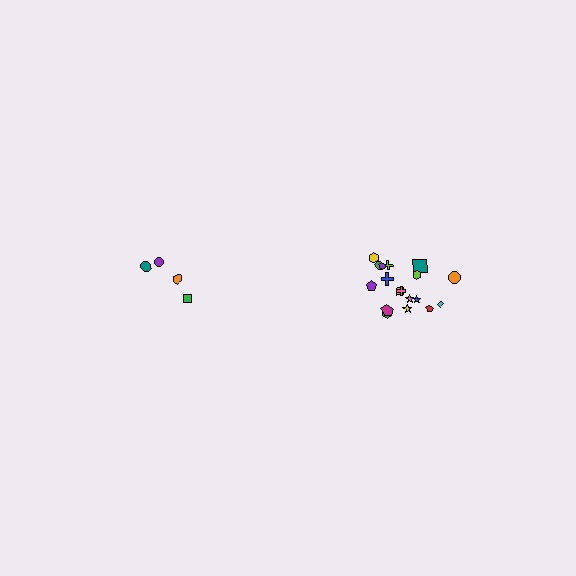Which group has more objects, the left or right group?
The right group.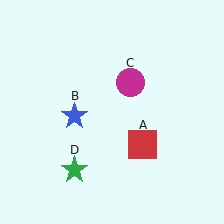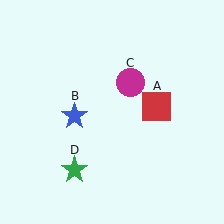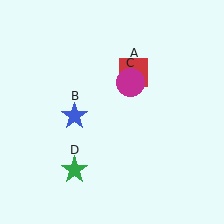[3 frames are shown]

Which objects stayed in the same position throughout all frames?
Blue star (object B) and magenta circle (object C) and green star (object D) remained stationary.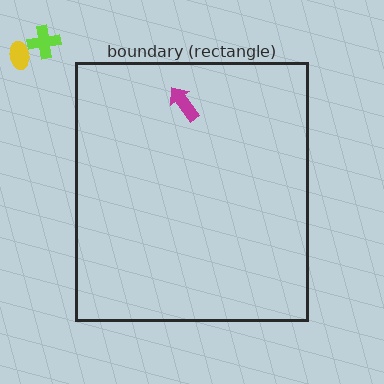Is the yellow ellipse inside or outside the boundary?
Outside.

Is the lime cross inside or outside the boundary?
Outside.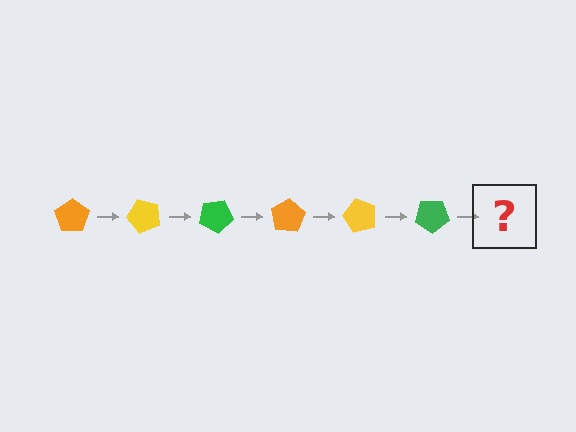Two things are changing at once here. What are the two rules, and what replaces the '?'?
The two rules are that it rotates 50 degrees each step and the color cycles through orange, yellow, and green. The '?' should be an orange pentagon, rotated 300 degrees from the start.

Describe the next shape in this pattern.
It should be an orange pentagon, rotated 300 degrees from the start.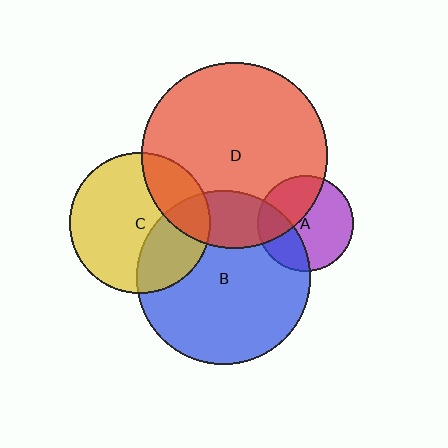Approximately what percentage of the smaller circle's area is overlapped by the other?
Approximately 30%.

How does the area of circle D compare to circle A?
Approximately 3.8 times.